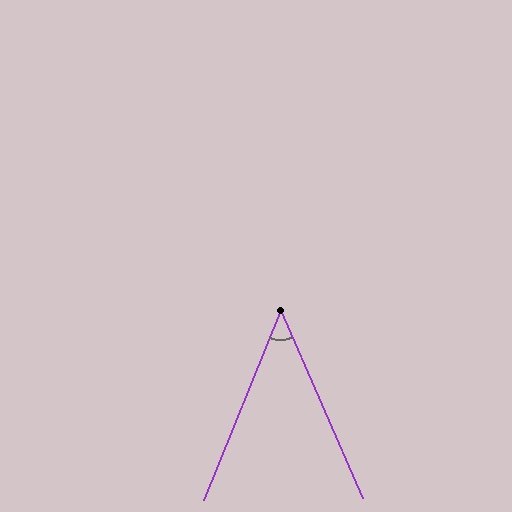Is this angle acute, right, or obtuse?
It is acute.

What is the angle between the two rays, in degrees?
Approximately 46 degrees.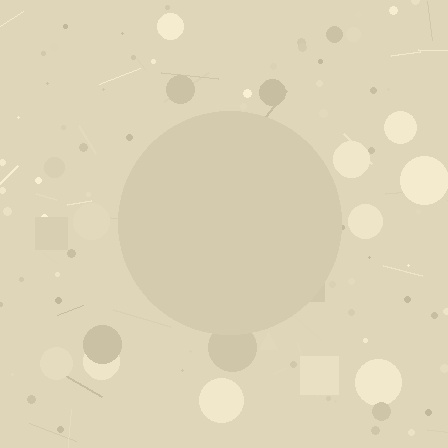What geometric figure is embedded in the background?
A circle is embedded in the background.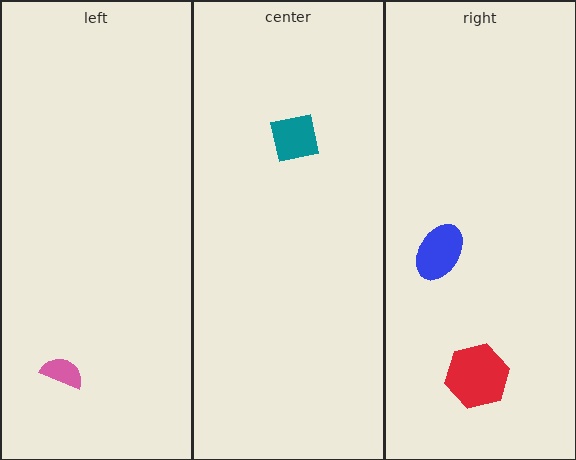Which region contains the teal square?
The center region.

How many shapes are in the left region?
1.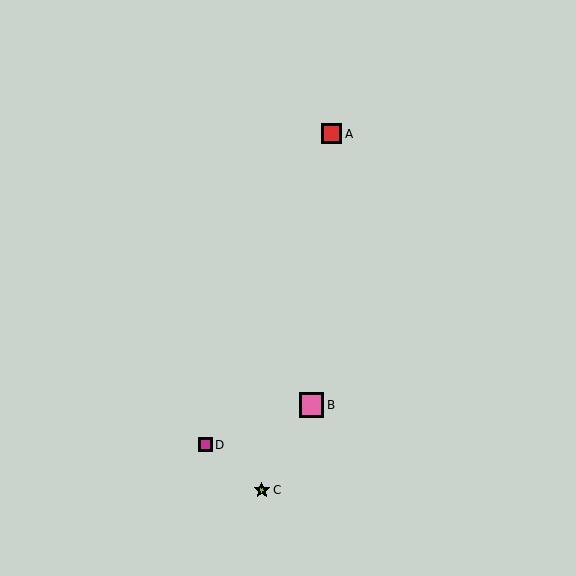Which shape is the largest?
The pink square (labeled B) is the largest.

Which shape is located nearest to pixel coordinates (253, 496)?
The lime star (labeled C) at (262, 490) is nearest to that location.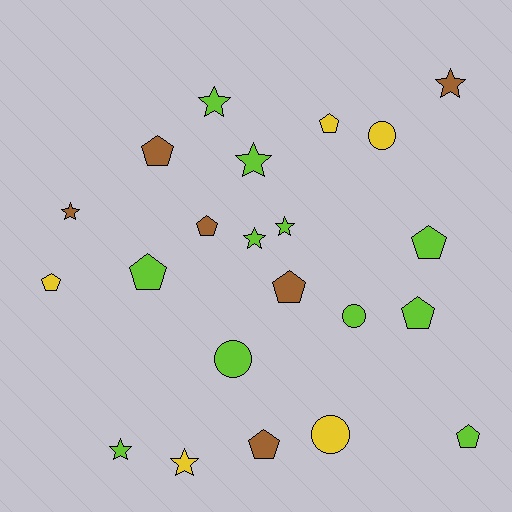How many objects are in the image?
There are 22 objects.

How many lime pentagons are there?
There are 4 lime pentagons.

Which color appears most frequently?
Lime, with 11 objects.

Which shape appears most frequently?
Pentagon, with 10 objects.